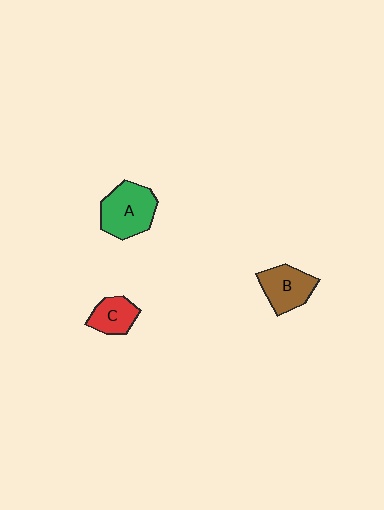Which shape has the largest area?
Shape A (green).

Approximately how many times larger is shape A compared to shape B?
Approximately 1.3 times.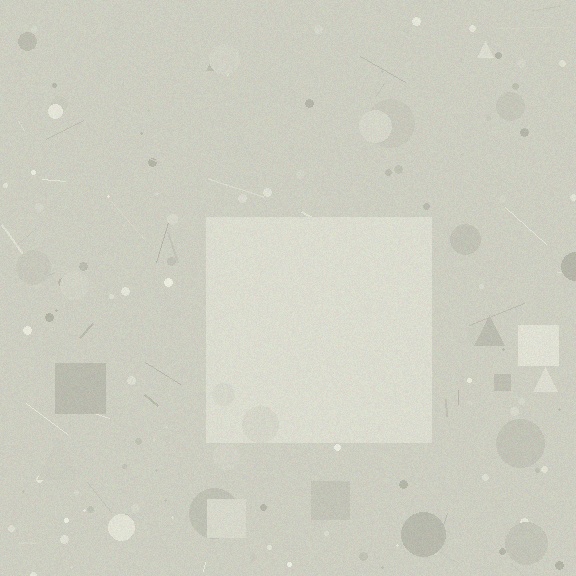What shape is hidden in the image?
A square is hidden in the image.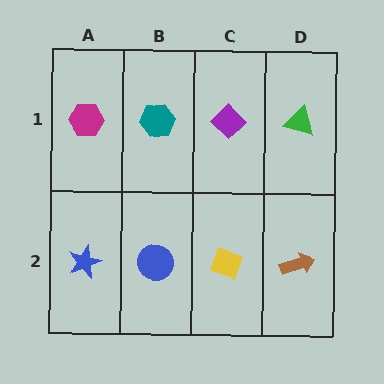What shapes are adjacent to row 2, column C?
A purple diamond (row 1, column C), a blue circle (row 2, column B), a brown arrow (row 2, column D).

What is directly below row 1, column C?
A yellow diamond.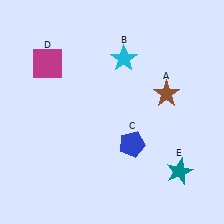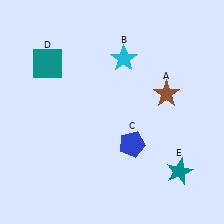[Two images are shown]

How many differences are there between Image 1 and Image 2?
There is 1 difference between the two images.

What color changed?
The square (D) changed from magenta in Image 1 to teal in Image 2.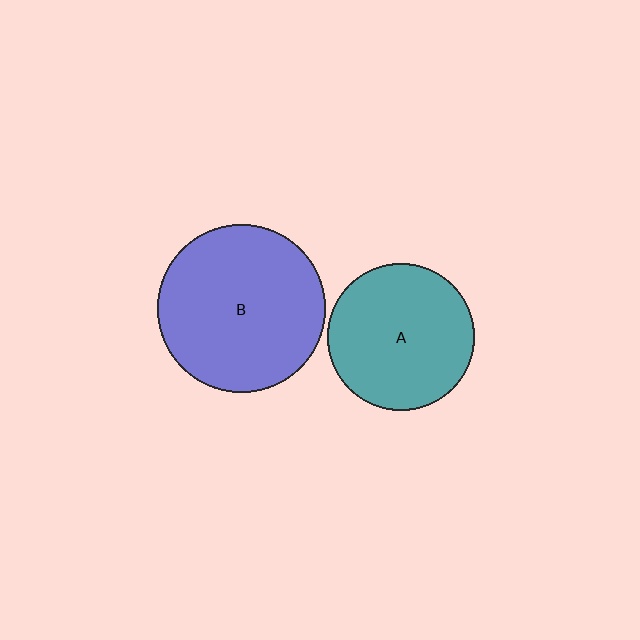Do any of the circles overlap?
No, none of the circles overlap.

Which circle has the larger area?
Circle B (blue).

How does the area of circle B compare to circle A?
Approximately 1.3 times.